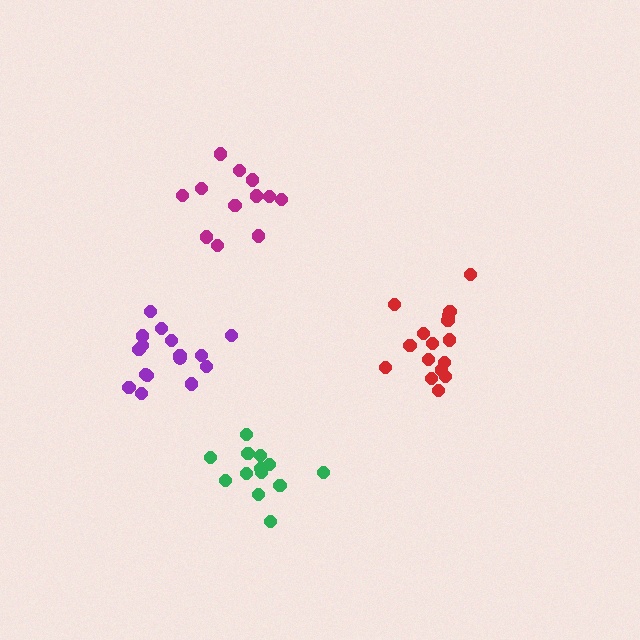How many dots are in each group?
Group 1: 12 dots, Group 2: 13 dots, Group 3: 16 dots, Group 4: 16 dots (57 total).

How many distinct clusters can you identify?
There are 4 distinct clusters.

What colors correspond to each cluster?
The clusters are colored: magenta, green, red, purple.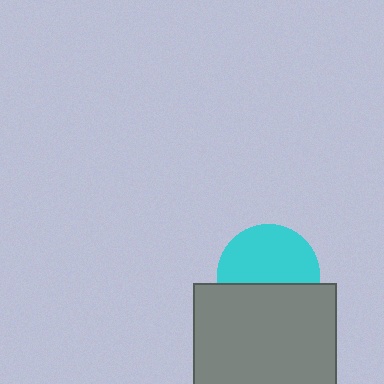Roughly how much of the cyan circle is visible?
About half of it is visible (roughly 60%).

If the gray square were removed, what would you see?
You would see the complete cyan circle.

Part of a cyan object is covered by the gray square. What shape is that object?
It is a circle.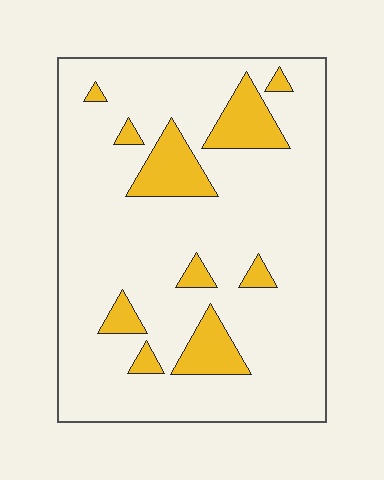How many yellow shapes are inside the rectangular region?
10.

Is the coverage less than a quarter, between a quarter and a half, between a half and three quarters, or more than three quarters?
Less than a quarter.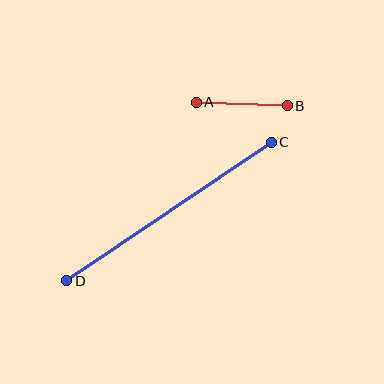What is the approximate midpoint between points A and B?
The midpoint is at approximately (242, 104) pixels.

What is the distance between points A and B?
The distance is approximately 91 pixels.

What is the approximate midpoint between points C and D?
The midpoint is at approximately (169, 212) pixels.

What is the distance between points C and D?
The distance is approximately 247 pixels.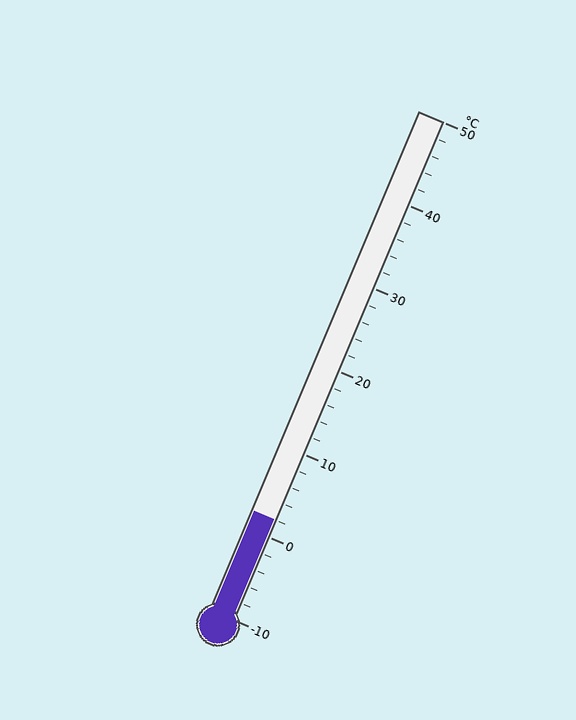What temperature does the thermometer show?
The thermometer shows approximately 2°C.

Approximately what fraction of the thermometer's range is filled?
The thermometer is filled to approximately 20% of its range.